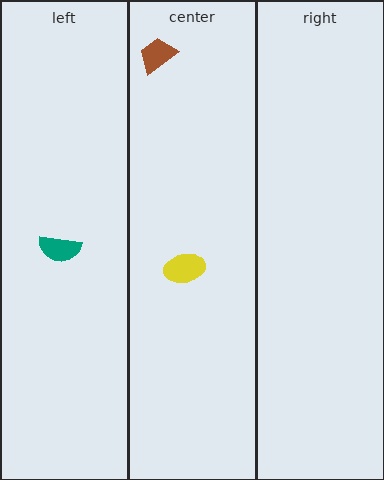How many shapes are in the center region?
2.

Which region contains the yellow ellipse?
The center region.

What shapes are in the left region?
The teal semicircle.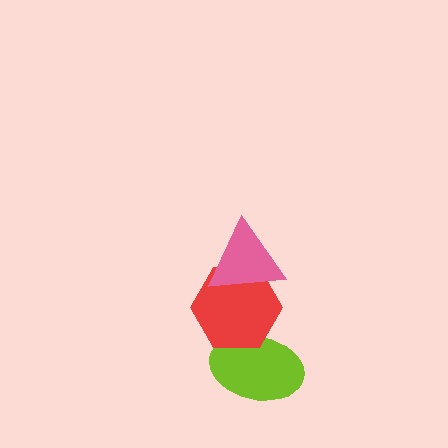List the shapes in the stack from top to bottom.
From top to bottom: the pink triangle, the red hexagon, the lime ellipse.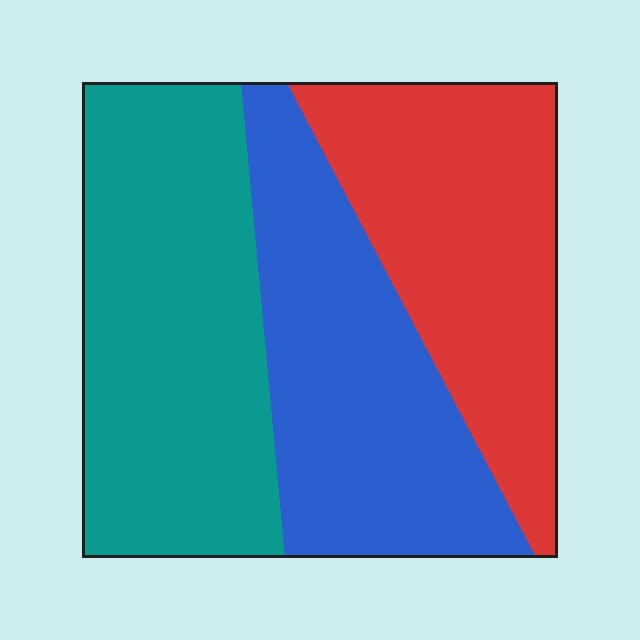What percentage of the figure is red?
Red takes up about one third (1/3) of the figure.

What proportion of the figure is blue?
Blue covers 31% of the figure.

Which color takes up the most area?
Teal, at roughly 40%.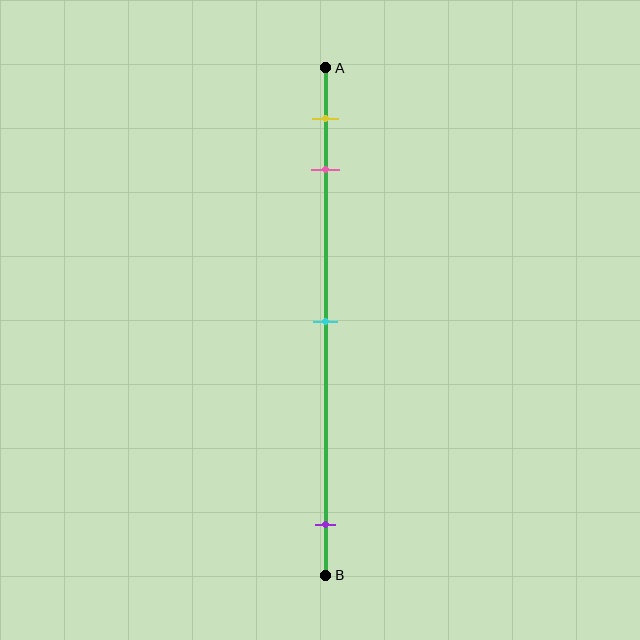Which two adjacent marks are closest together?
The yellow and pink marks are the closest adjacent pair.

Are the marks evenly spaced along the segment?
No, the marks are not evenly spaced.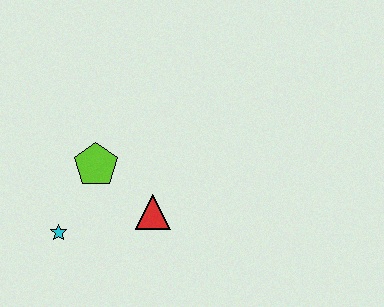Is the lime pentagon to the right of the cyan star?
Yes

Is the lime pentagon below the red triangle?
No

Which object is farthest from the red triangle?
The cyan star is farthest from the red triangle.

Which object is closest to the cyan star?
The lime pentagon is closest to the cyan star.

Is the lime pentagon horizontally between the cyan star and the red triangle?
Yes